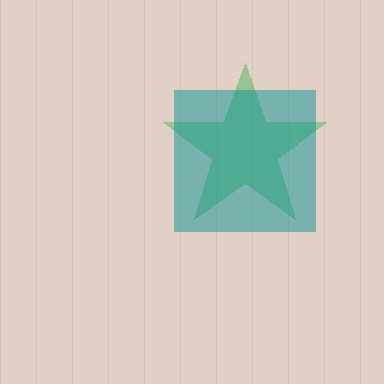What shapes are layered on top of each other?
The layered shapes are: a green star, a teal square.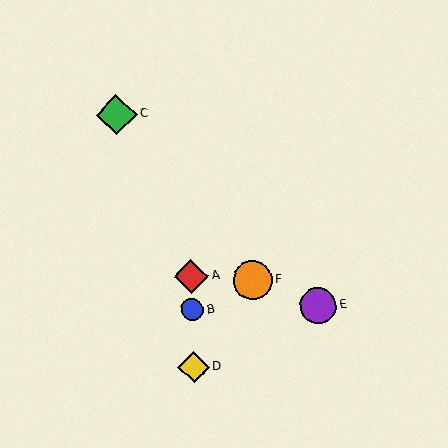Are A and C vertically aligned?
No, A is at x≈191 and C is at x≈116.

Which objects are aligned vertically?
Objects A, B, D are aligned vertically.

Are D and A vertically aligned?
Yes, both are at x≈194.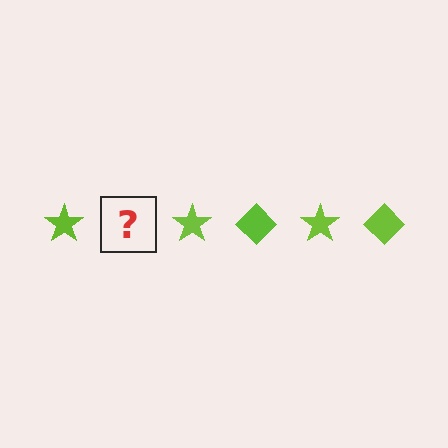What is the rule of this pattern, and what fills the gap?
The rule is that the pattern cycles through star, diamond shapes in lime. The gap should be filled with a lime diamond.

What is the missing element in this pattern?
The missing element is a lime diamond.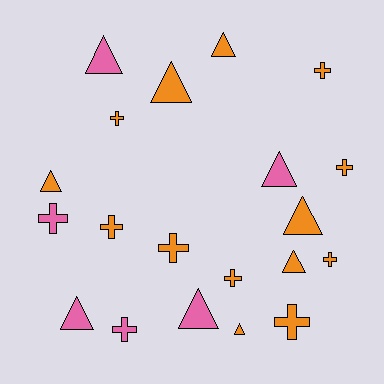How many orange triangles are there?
There are 6 orange triangles.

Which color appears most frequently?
Orange, with 14 objects.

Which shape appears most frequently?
Triangle, with 10 objects.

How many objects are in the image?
There are 20 objects.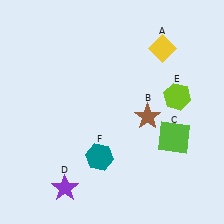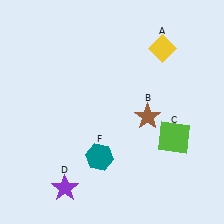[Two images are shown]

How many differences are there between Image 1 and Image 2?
There is 1 difference between the two images.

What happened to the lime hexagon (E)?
The lime hexagon (E) was removed in Image 2. It was in the top-right area of Image 1.